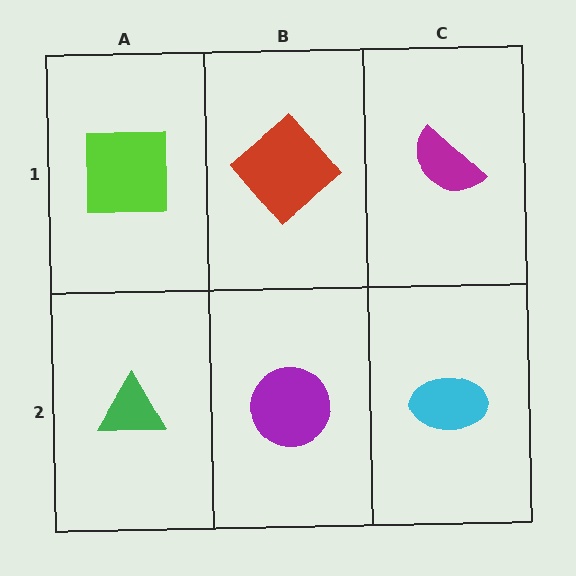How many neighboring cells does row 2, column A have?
2.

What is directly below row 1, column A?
A green triangle.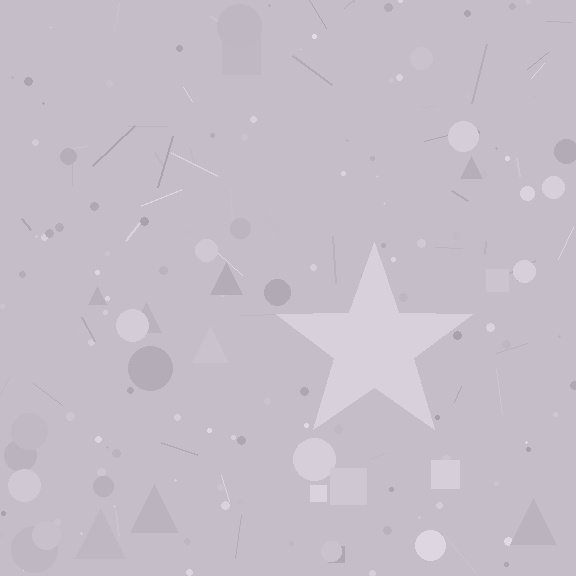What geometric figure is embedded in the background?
A star is embedded in the background.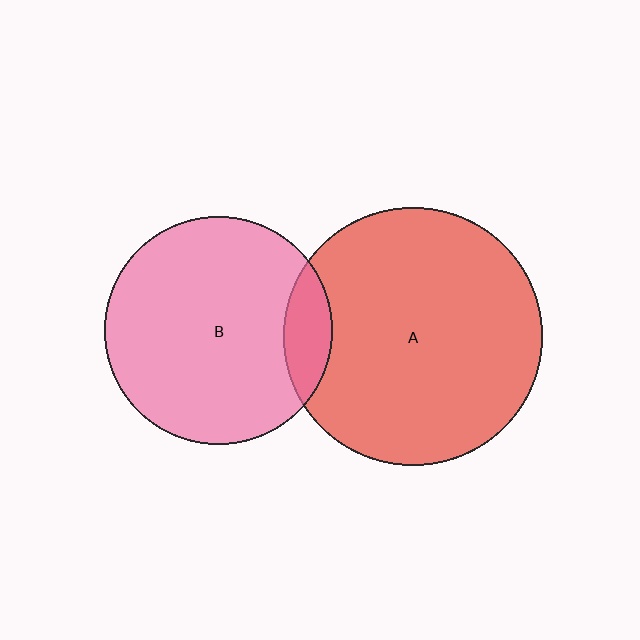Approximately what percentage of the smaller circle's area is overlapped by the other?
Approximately 10%.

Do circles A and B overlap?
Yes.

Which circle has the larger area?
Circle A (red).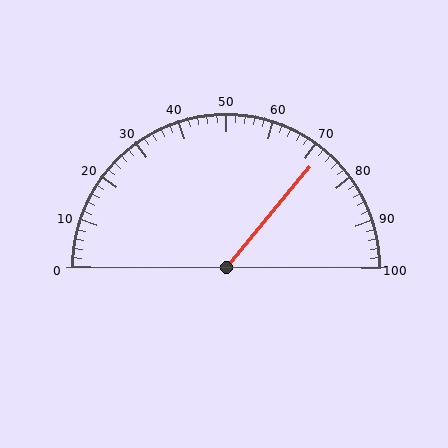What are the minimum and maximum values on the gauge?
The gauge ranges from 0 to 100.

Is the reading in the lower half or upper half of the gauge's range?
The reading is in the upper half of the range (0 to 100).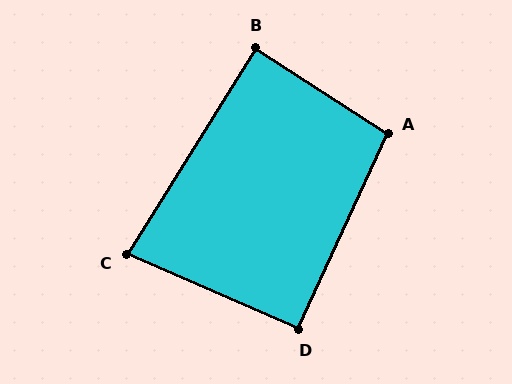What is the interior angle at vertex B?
Approximately 89 degrees (approximately right).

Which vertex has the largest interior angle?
A, at approximately 98 degrees.